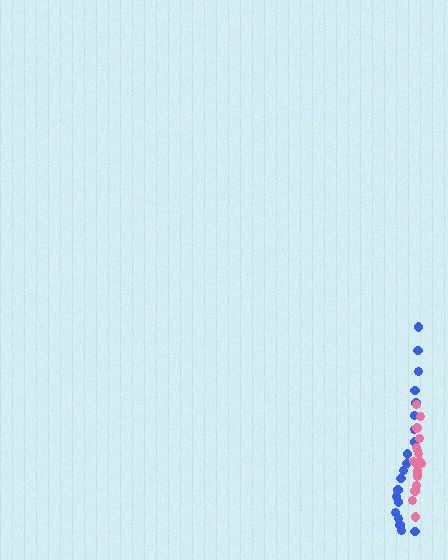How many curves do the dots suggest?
There are 2 distinct paths.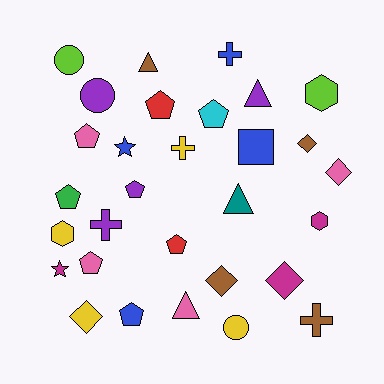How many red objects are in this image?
There are 2 red objects.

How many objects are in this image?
There are 30 objects.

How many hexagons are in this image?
There are 3 hexagons.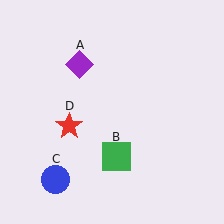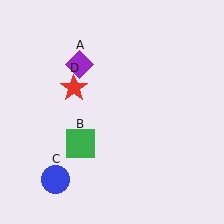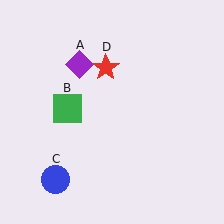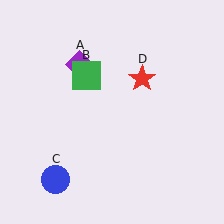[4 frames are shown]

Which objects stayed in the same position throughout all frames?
Purple diamond (object A) and blue circle (object C) remained stationary.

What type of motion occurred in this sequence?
The green square (object B), red star (object D) rotated clockwise around the center of the scene.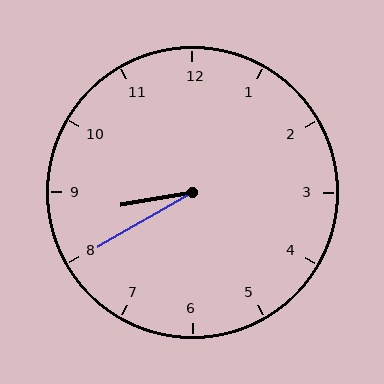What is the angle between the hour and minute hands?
Approximately 20 degrees.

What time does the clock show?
8:40.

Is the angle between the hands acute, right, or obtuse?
It is acute.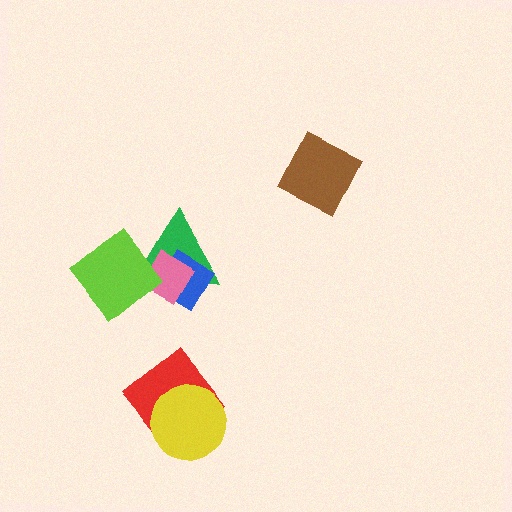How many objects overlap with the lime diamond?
3 objects overlap with the lime diamond.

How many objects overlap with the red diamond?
1 object overlaps with the red diamond.